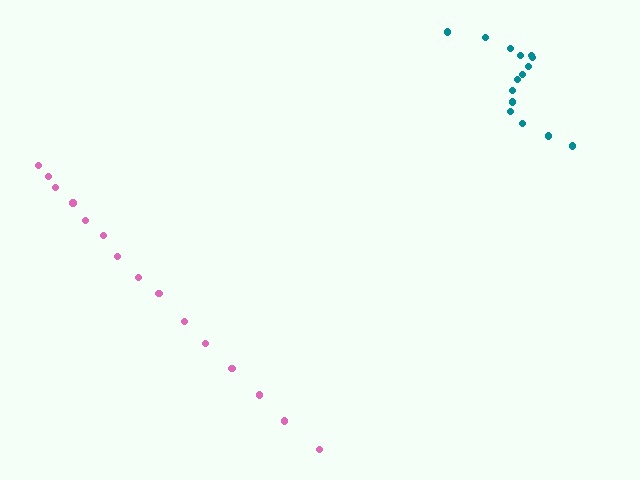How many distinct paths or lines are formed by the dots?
There are 2 distinct paths.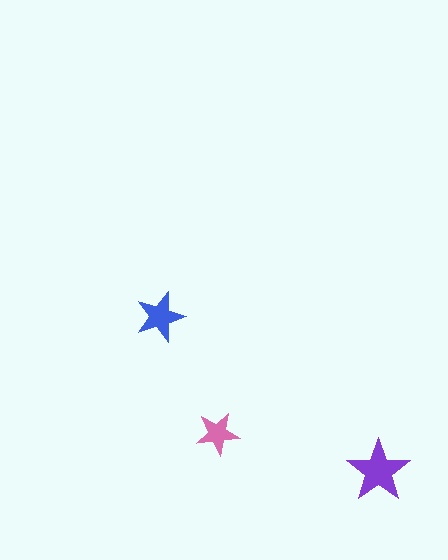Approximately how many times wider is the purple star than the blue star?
About 1.5 times wider.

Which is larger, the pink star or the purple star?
The purple one.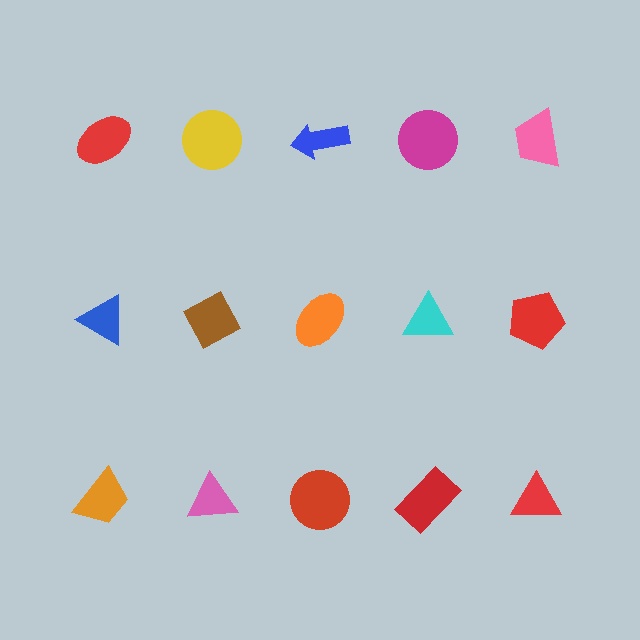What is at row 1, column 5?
A pink trapezoid.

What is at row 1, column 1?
A red ellipse.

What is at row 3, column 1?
An orange trapezoid.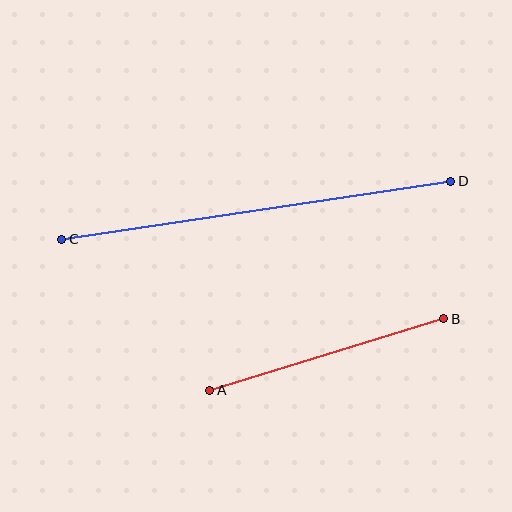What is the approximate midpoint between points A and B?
The midpoint is at approximately (327, 355) pixels.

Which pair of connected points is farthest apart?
Points C and D are farthest apart.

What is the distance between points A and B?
The distance is approximately 245 pixels.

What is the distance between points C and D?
The distance is approximately 393 pixels.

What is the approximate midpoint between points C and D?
The midpoint is at approximately (256, 210) pixels.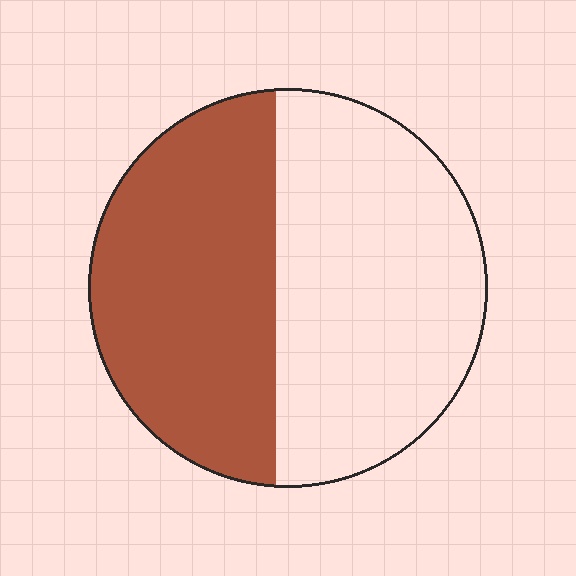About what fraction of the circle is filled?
About one half (1/2).